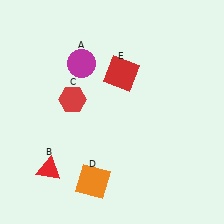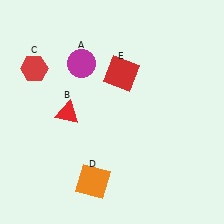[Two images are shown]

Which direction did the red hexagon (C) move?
The red hexagon (C) moved left.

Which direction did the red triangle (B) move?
The red triangle (B) moved up.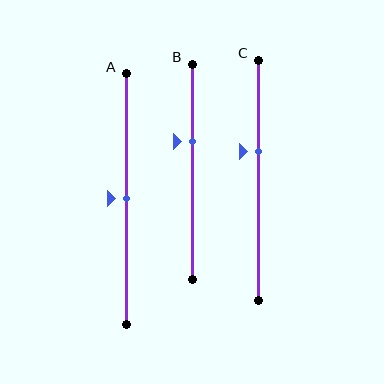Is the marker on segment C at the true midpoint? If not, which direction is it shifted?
No, the marker on segment C is shifted upward by about 12% of the segment length.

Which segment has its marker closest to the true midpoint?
Segment A has its marker closest to the true midpoint.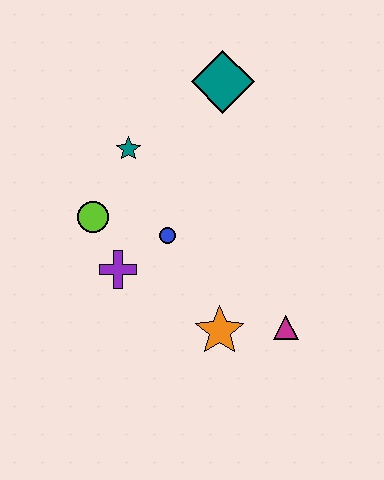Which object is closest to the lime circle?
The purple cross is closest to the lime circle.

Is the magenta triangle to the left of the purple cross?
No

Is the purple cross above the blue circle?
No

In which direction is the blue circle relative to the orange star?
The blue circle is above the orange star.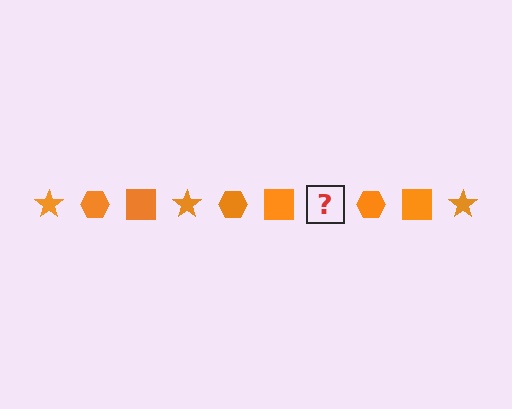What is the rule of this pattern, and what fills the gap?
The rule is that the pattern cycles through star, hexagon, square shapes in orange. The gap should be filled with an orange star.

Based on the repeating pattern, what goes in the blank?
The blank should be an orange star.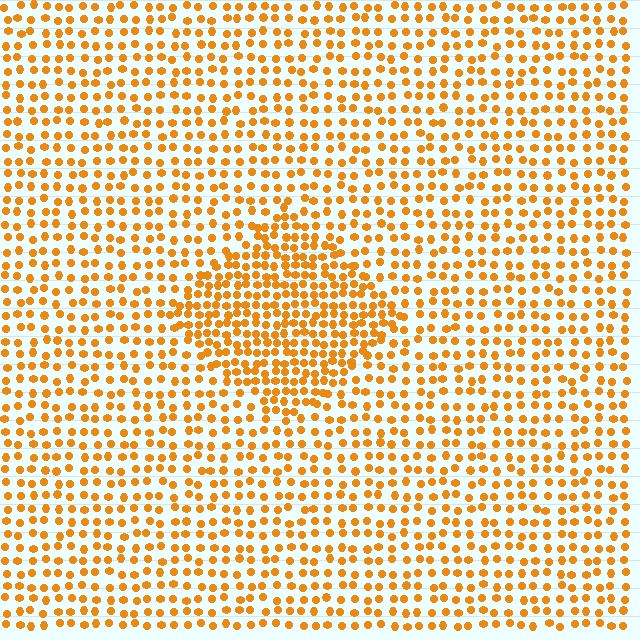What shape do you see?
I see a diamond.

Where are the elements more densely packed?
The elements are more densely packed inside the diamond boundary.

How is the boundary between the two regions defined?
The boundary is defined by a change in element density (approximately 1.8x ratio). All elements are the same color, size, and shape.